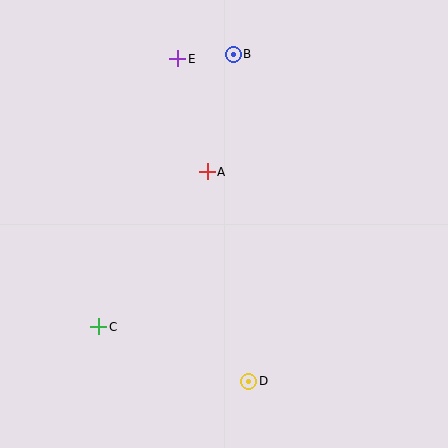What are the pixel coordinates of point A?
Point A is at (207, 172).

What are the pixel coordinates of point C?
Point C is at (99, 327).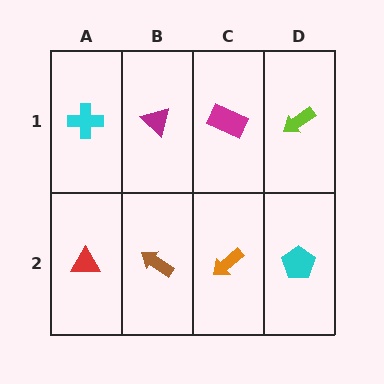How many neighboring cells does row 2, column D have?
2.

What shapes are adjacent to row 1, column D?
A cyan pentagon (row 2, column D), a magenta rectangle (row 1, column C).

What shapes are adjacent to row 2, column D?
A lime arrow (row 1, column D), an orange arrow (row 2, column C).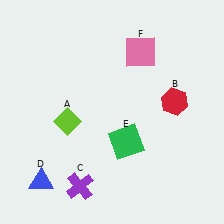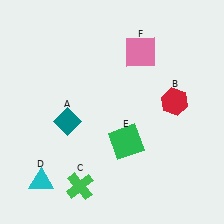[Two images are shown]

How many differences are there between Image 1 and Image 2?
There are 3 differences between the two images.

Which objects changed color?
A changed from lime to teal. C changed from purple to green. D changed from blue to cyan.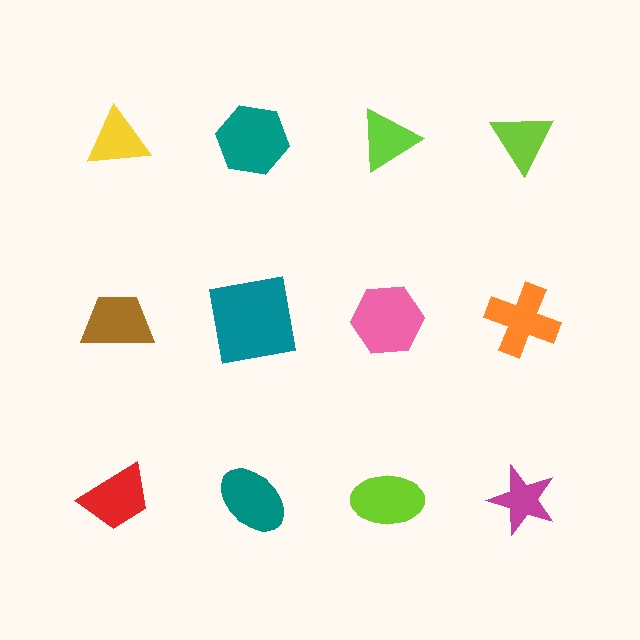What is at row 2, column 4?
An orange cross.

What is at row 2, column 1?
A brown trapezoid.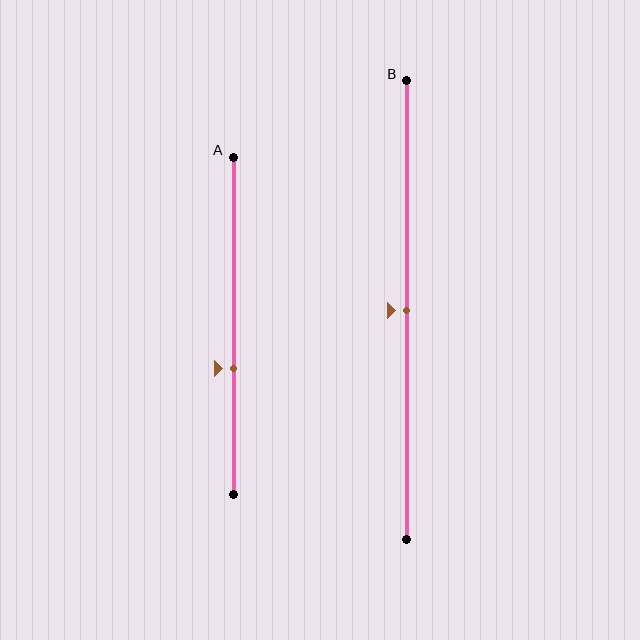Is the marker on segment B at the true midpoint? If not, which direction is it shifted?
Yes, the marker on segment B is at the true midpoint.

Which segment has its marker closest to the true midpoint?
Segment B has its marker closest to the true midpoint.